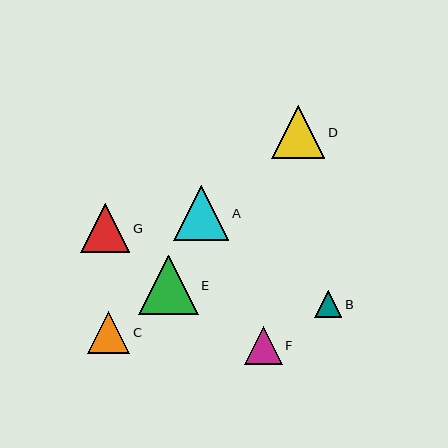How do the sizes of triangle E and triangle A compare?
Triangle E and triangle A are approximately the same size.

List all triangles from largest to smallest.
From largest to smallest: E, A, D, G, C, F, B.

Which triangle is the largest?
Triangle E is the largest with a size of approximately 60 pixels.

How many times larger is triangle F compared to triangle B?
Triangle F is approximately 1.4 times the size of triangle B.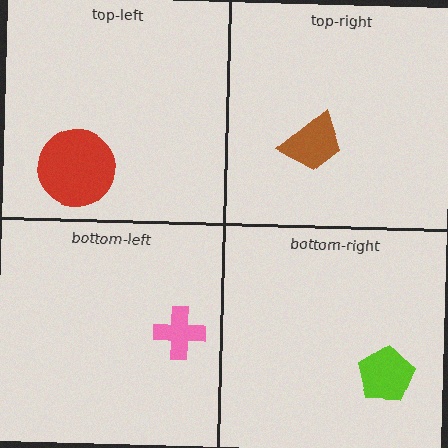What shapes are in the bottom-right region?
The lime pentagon.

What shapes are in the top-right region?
The brown trapezoid.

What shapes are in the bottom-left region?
The pink cross.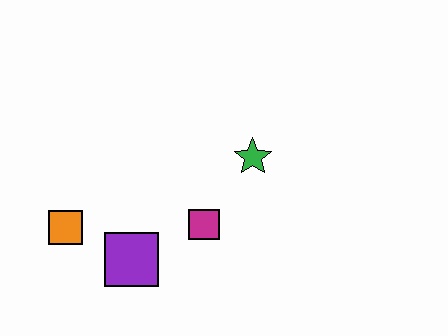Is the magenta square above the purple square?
Yes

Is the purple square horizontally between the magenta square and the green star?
No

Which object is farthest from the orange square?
The green star is farthest from the orange square.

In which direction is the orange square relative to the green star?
The orange square is to the left of the green star.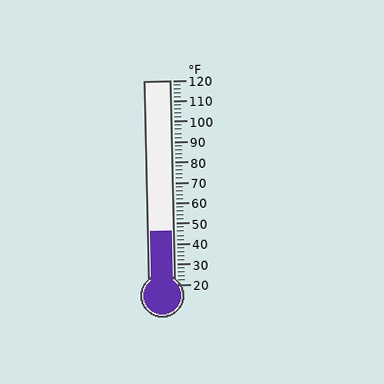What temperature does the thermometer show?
The thermometer shows approximately 46°F.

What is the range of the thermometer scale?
The thermometer scale ranges from 20°F to 120°F.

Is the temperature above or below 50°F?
The temperature is below 50°F.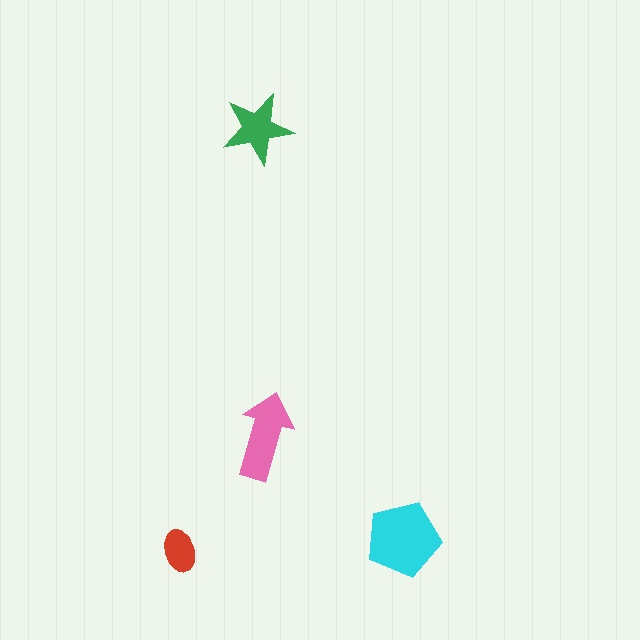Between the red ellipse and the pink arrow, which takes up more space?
The pink arrow.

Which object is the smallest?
The red ellipse.